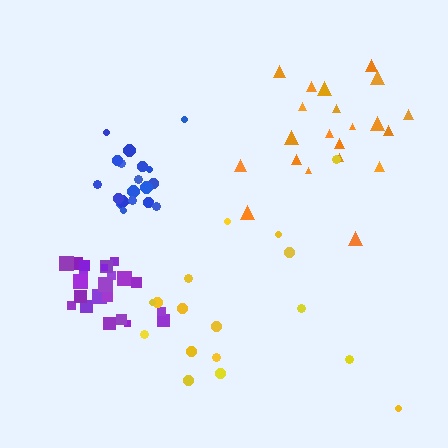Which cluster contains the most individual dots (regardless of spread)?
Purple (22).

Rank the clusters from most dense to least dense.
purple, blue, orange, yellow.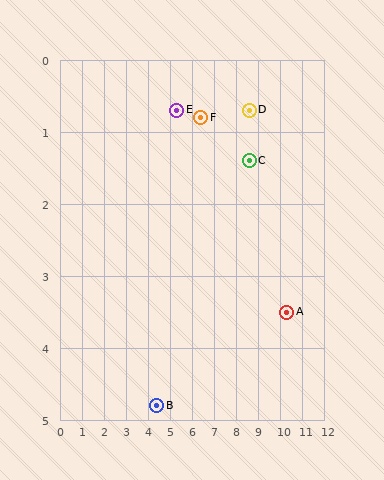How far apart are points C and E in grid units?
Points C and E are about 3.4 grid units apart.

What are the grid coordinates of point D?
Point D is at approximately (8.6, 0.7).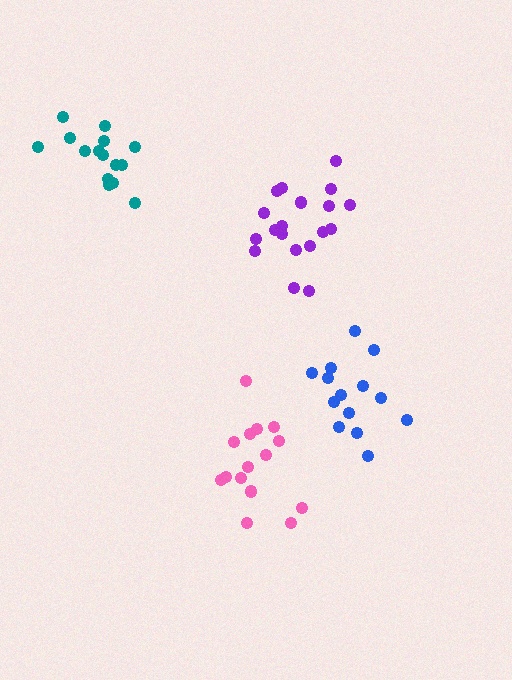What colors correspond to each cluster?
The clusters are colored: pink, blue, purple, teal.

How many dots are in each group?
Group 1: 15 dots, Group 2: 14 dots, Group 3: 19 dots, Group 4: 16 dots (64 total).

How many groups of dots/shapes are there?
There are 4 groups.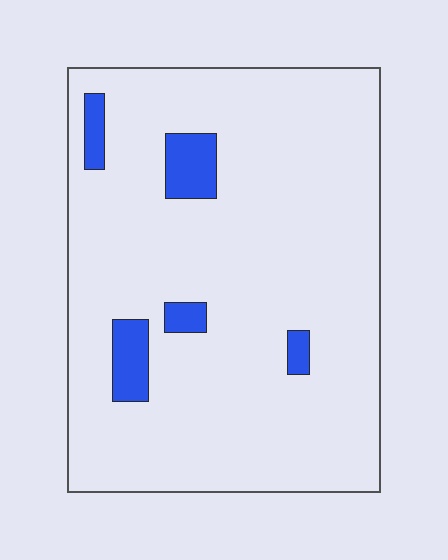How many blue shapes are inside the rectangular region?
5.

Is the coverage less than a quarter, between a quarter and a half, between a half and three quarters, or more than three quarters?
Less than a quarter.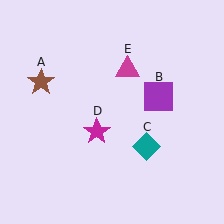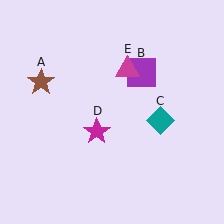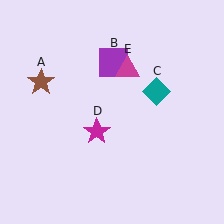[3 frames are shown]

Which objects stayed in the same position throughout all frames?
Brown star (object A) and magenta star (object D) and magenta triangle (object E) remained stationary.